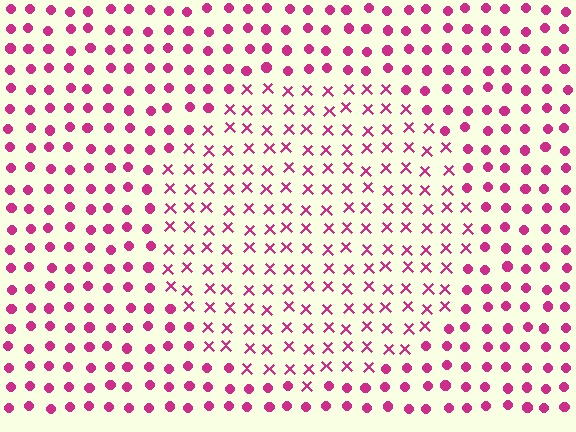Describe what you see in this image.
The image is filled with small magenta elements arranged in a uniform grid. A circle-shaped region contains X marks, while the surrounding area contains circles. The boundary is defined purely by the change in element shape.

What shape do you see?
I see a circle.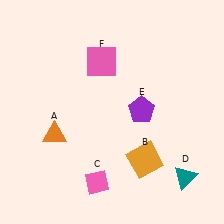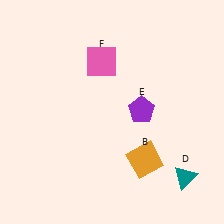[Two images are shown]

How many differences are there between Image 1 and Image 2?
There are 2 differences between the two images.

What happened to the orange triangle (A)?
The orange triangle (A) was removed in Image 2. It was in the bottom-left area of Image 1.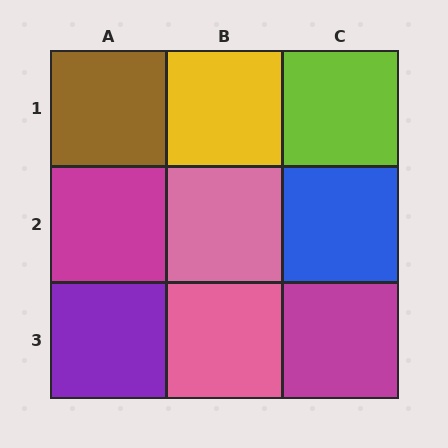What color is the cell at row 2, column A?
Magenta.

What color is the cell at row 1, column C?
Lime.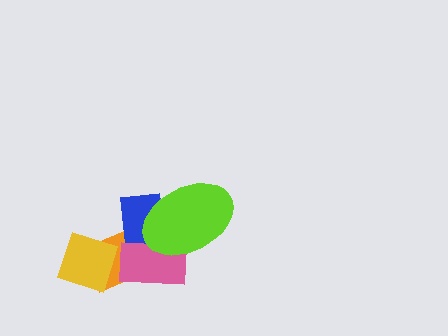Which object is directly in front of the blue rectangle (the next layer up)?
The pink rectangle is directly in front of the blue rectangle.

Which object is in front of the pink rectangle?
The lime ellipse is in front of the pink rectangle.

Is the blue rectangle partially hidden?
Yes, it is partially covered by another shape.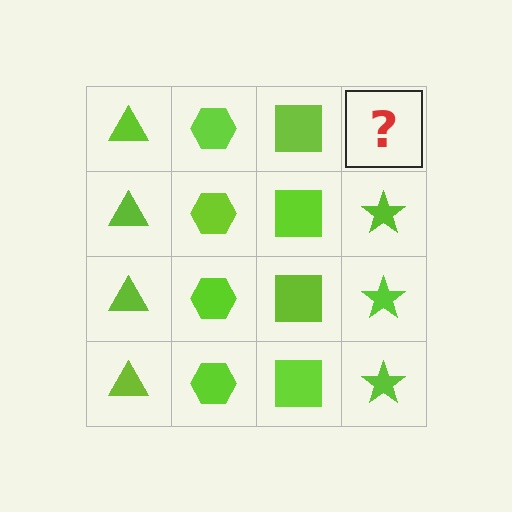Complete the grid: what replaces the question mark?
The question mark should be replaced with a lime star.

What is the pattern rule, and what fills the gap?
The rule is that each column has a consistent shape. The gap should be filled with a lime star.